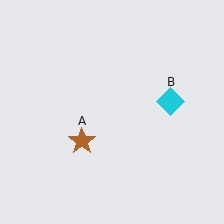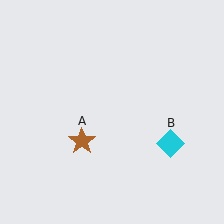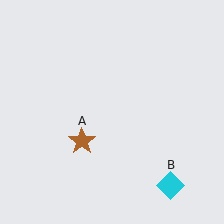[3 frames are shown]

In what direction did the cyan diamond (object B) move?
The cyan diamond (object B) moved down.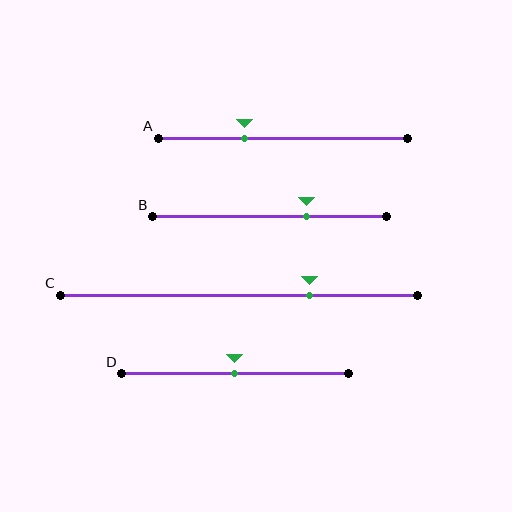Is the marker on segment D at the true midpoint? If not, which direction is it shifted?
Yes, the marker on segment D is at the true midpoint.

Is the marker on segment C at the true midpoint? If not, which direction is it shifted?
No, the marker on segment C is shifted to the right by about 20% of the segment length.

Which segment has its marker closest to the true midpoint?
Segment D has its marker closest to the true midpoint.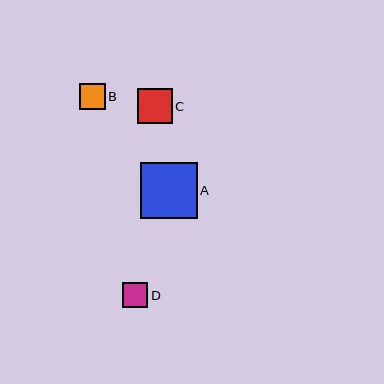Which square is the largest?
Square A is the largest with a size of approximately 57 pixels.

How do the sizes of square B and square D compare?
Square B and square D are approximately the same size.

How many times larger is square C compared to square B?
Square C is approximately 1.3 times the size of square B.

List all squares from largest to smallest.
From largest to smallest: A, C, B, D.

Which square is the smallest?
Square D is the smallest with a size of approximately 25 pixels.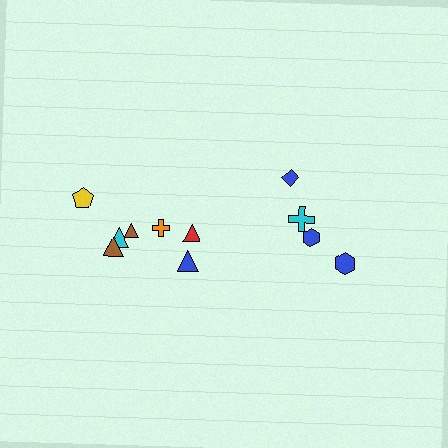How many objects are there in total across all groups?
There are 11 objects.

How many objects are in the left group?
There are 7 objects.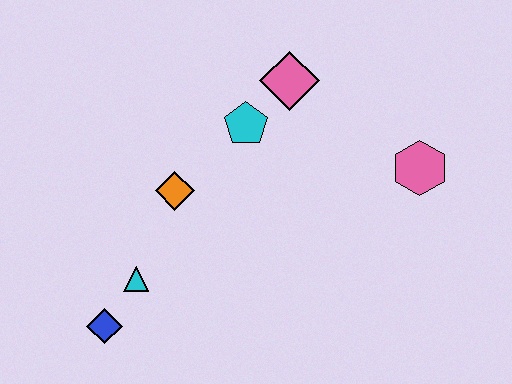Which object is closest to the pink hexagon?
The pink diamond is closest to the pink hexagon.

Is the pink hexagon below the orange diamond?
No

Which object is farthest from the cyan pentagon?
The blue diamond is farthest from the cyan pentagon.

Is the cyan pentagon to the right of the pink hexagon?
No